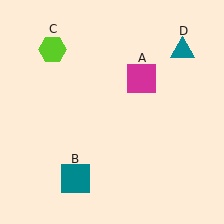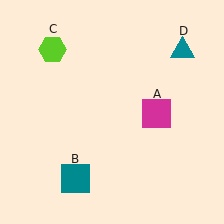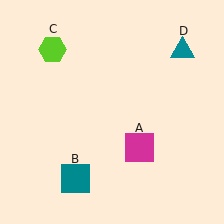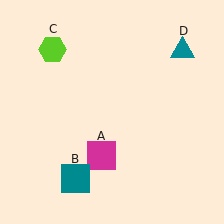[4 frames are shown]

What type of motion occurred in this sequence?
The magenta square (object A) rotated clockwise around the center of the scene.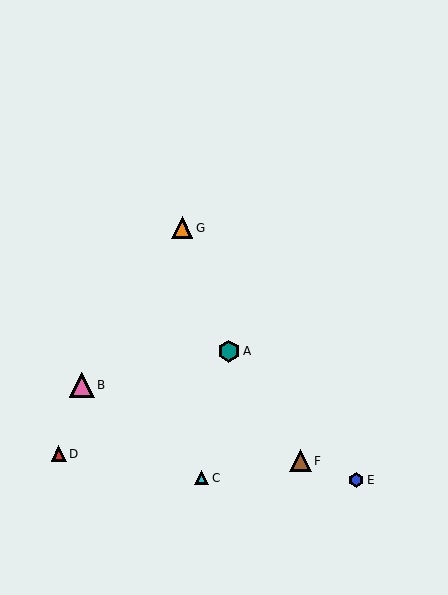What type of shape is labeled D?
Shape D is a red triangle.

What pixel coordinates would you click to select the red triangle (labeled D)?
Click at (59, 454) to select the red triangle D.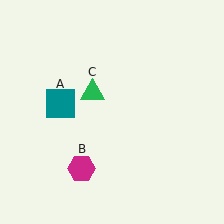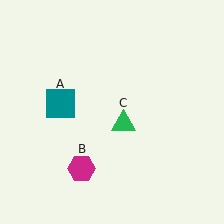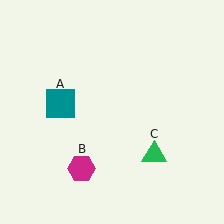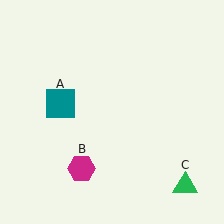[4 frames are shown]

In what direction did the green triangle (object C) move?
The green triangle (object C) moved down and to the right.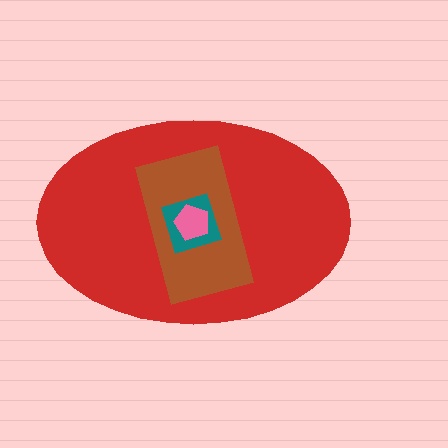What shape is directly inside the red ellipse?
The brown rectangle.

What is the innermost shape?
The pink pentagon.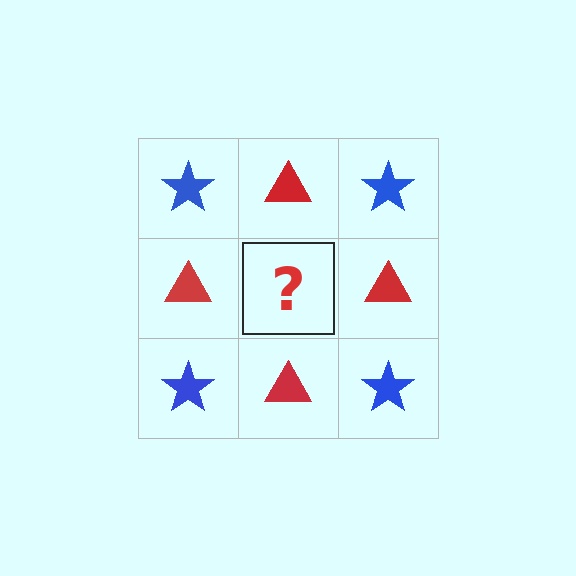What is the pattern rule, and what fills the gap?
The rule is that it alternates blue star and red triangle in a checkerboard pattern. The gap should be filled with a blue star.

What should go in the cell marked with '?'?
The missing cell should contain a blue star.